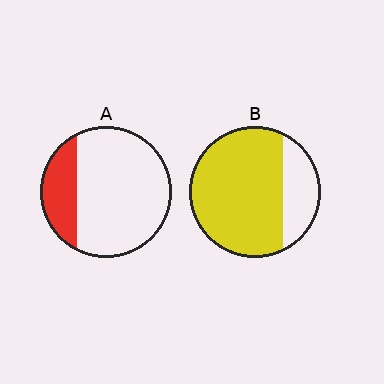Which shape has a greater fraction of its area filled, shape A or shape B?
Shape B.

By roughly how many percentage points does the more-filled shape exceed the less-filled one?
By roughly 55 percentage points (B over A).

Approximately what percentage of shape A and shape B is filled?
A is approximately 25% and B is approximately 75%.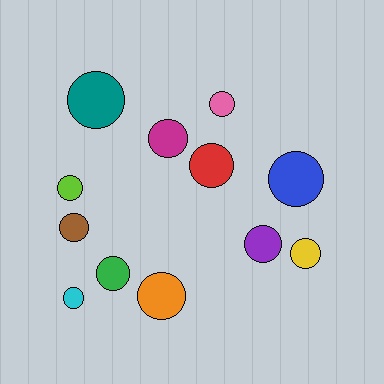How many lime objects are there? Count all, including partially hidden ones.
There is 1 lime object.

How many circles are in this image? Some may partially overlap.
There are 12 circles.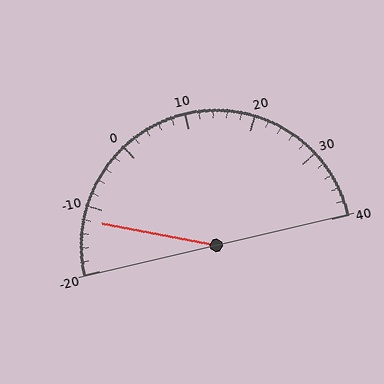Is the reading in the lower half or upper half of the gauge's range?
The reading is in the lower half of the range (-20 to 40).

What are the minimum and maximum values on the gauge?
The gauge ranges from -20 to 40.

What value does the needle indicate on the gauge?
The needle indicates approximately -12.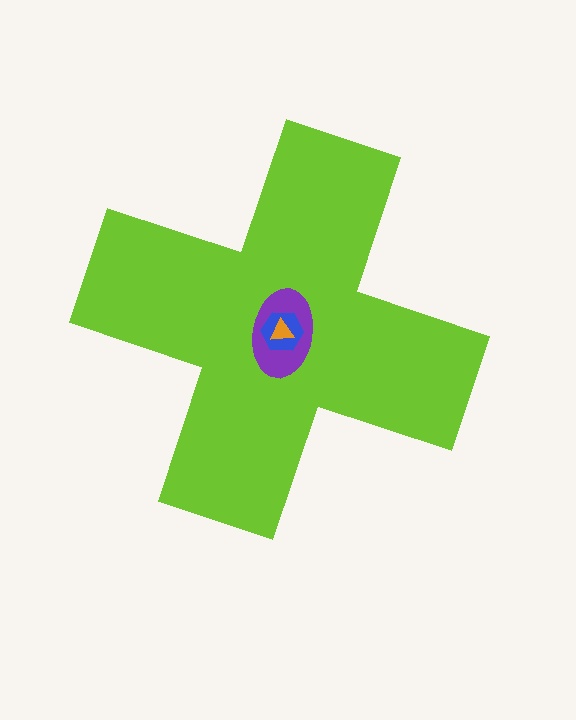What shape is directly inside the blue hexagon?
The orange triangle.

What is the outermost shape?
The lime cross.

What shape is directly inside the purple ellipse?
The blue hexagon.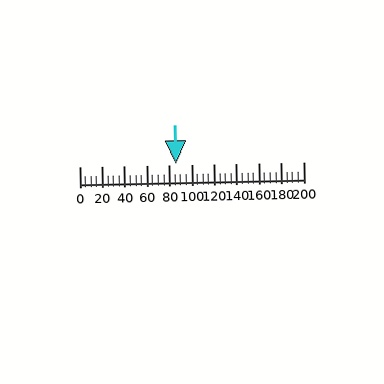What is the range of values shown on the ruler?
The ruler shows values from 0 to 200.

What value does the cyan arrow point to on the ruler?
The cyan arrow points to approximately 86.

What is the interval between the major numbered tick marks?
The major tick marks are spaced 20 units apart.